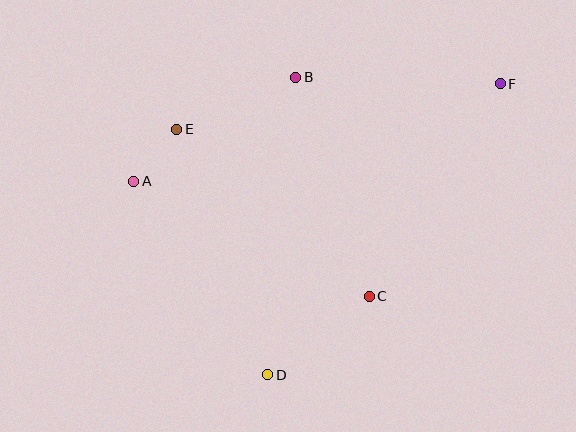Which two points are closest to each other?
Points A and E are closest to each other.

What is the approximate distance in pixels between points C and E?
The distance between C and E is approximately 255 pixels.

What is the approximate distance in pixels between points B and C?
The distance between B and C is approximately 231 pixels.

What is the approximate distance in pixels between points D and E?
The distance between D and E is approximately 262 pixels.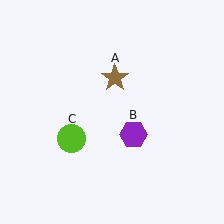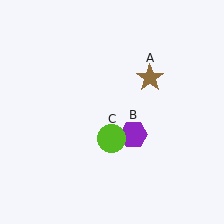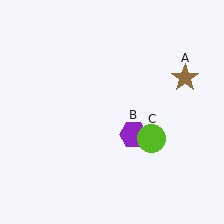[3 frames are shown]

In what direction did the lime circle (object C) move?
The lime circle (object C) moved right.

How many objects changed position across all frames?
2 objects changed position: brown star (object A), lime circle (object C).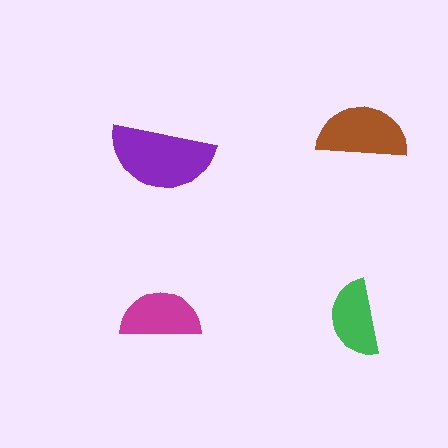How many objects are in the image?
There are 4 objects in the image.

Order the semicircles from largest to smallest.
the purple one, the brown one, the magenta one, the green one.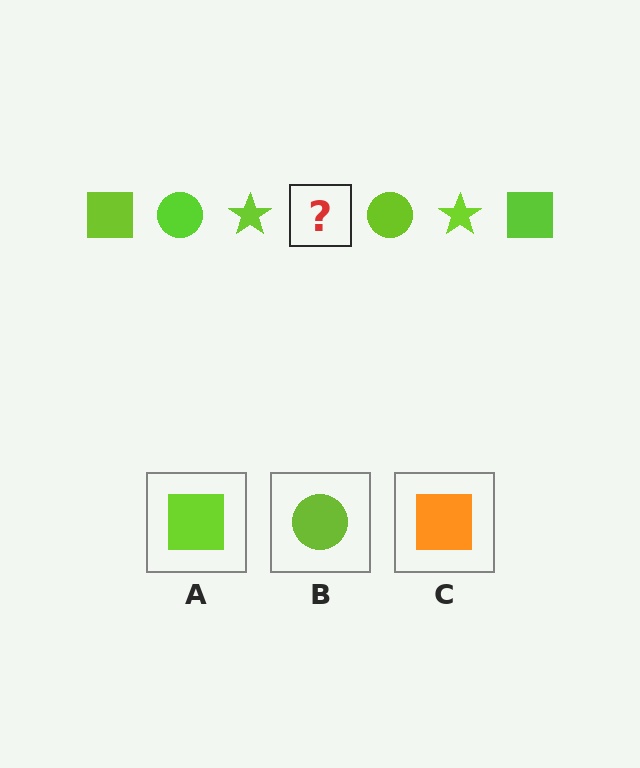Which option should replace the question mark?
Option A.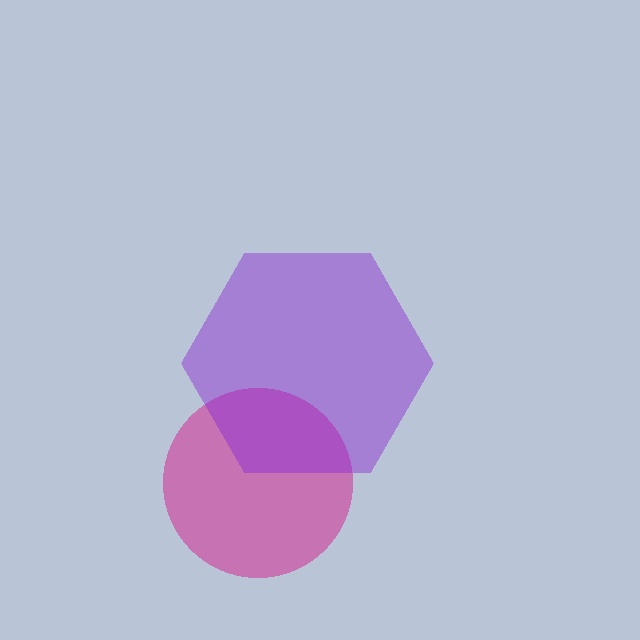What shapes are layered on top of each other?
The layered shapes are: a magenta circle, a purple hexagon.